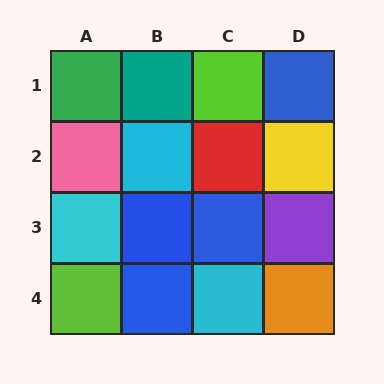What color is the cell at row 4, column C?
Cyan.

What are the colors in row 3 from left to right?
Cyan, blue, blue, purple.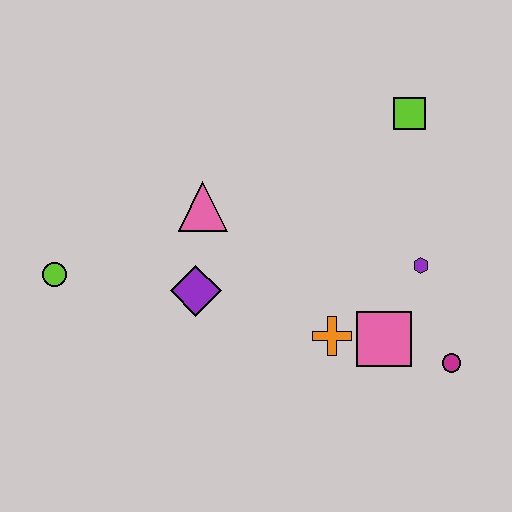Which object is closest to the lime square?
The purple hexagon is closest to the lime square.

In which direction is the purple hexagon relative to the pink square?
The purple hexagon is above the pink square.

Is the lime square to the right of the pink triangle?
Yes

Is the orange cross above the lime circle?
No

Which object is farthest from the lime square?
The lime circle is farthest from the lime square.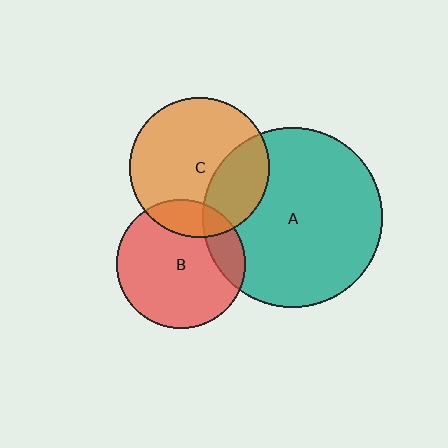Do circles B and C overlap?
Yes.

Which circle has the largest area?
Circle A (teal).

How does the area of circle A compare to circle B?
Approximately 1.9 times.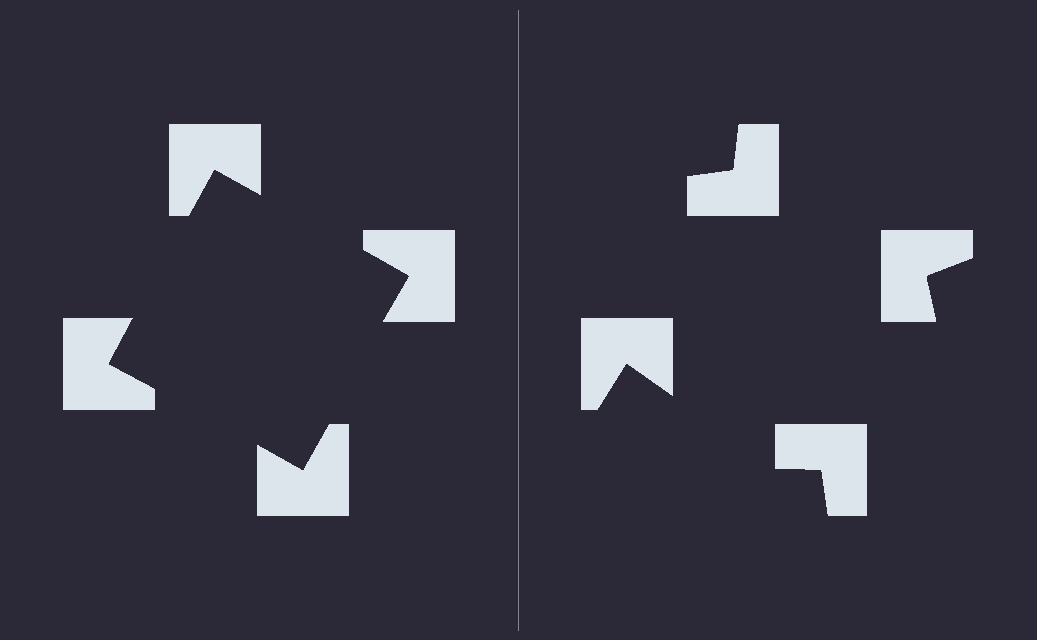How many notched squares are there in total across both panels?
8 — 4 on each side.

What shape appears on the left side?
An illusory square.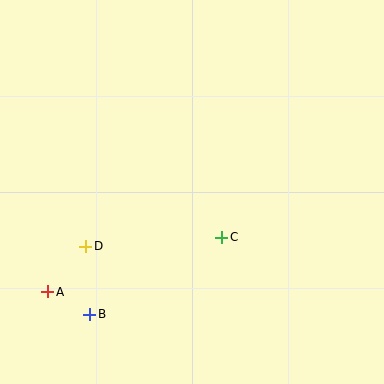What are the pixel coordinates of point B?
Point B is at (90, 314).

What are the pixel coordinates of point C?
Point C is at (222, 237).